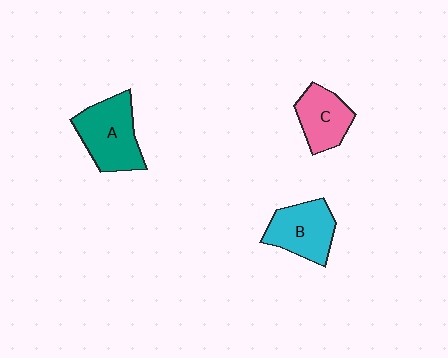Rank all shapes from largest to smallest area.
From largest to smallest: A (teal), B (cyan), C (pink).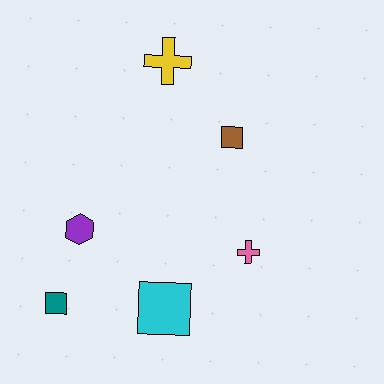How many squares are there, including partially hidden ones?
There are 3 squares.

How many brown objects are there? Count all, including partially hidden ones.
There is 1 brown object.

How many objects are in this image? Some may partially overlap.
There are 6 objects.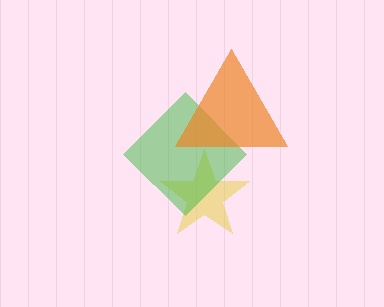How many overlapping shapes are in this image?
There are 3 overlapping shapes in the image.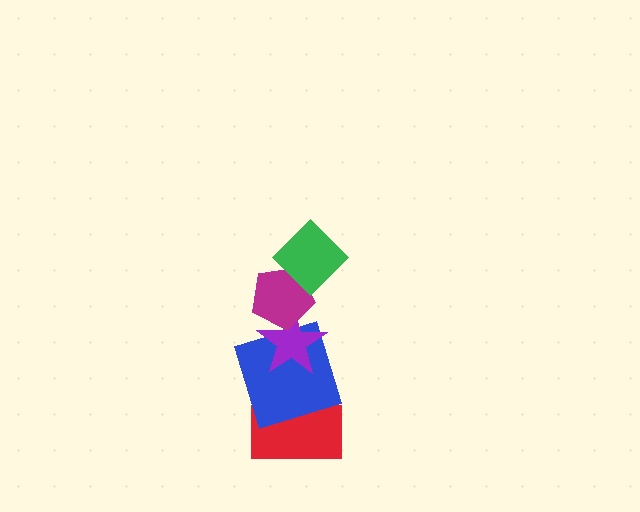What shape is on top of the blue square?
The purple star is on top of the blue square.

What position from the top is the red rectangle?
The red rectangle is 5th from the top.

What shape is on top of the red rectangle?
The blue square is on top of the red rectangle.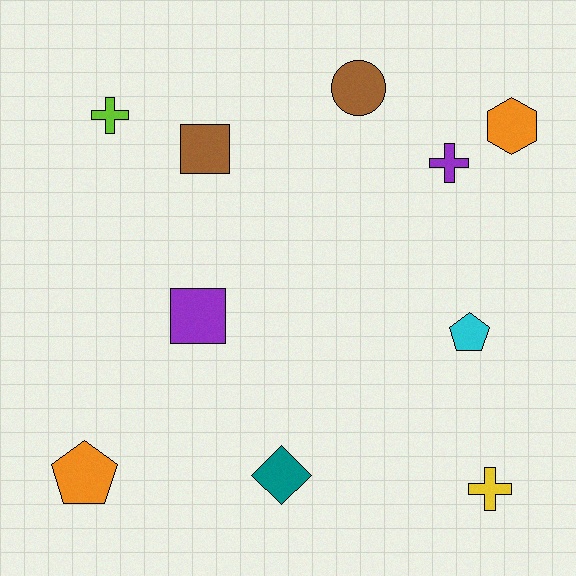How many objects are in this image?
There are 10 objects.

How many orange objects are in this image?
There are 2 orange objects.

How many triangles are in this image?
There are no triangles.